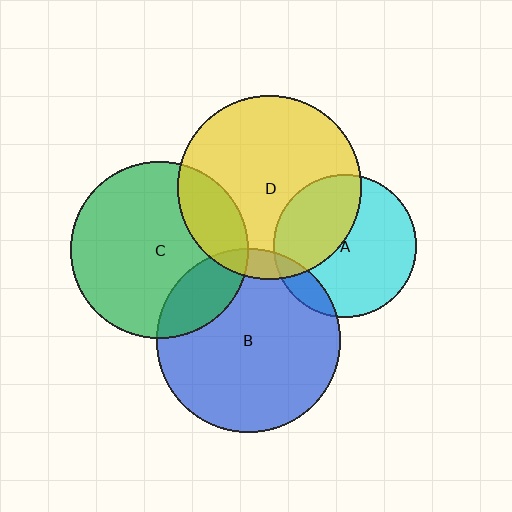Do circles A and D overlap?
Yes.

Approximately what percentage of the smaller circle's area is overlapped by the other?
Approximately 40%.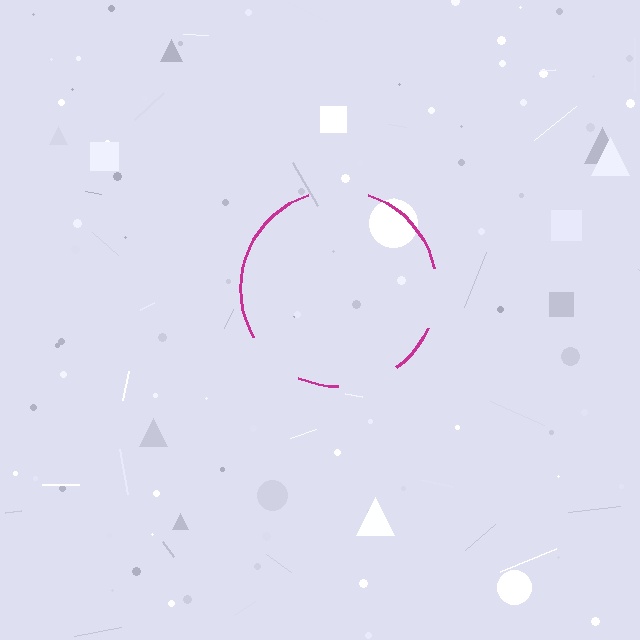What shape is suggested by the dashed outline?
The dashed outline suggests a circle.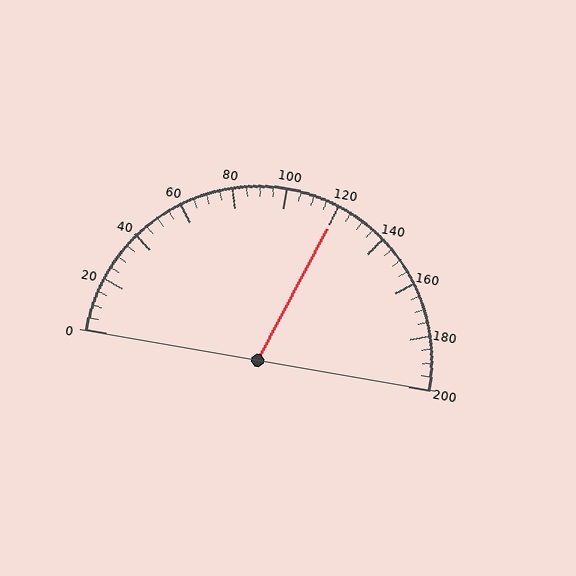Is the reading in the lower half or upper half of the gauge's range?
The reading is in the upper half of the range (0 to 200).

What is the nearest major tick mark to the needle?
The nearest major tick mark is 120.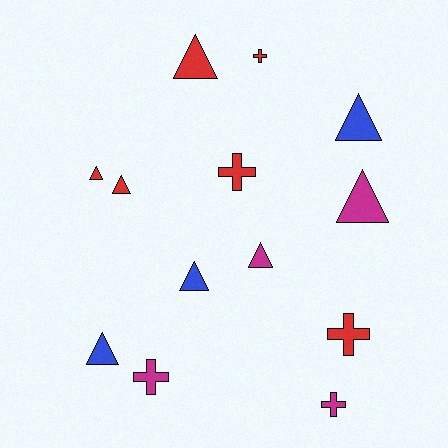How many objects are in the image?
There are 13 objects.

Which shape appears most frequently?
Triangle, with 8 objects.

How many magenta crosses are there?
There are 2 magenta crosses.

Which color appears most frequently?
Red, with 6 objects.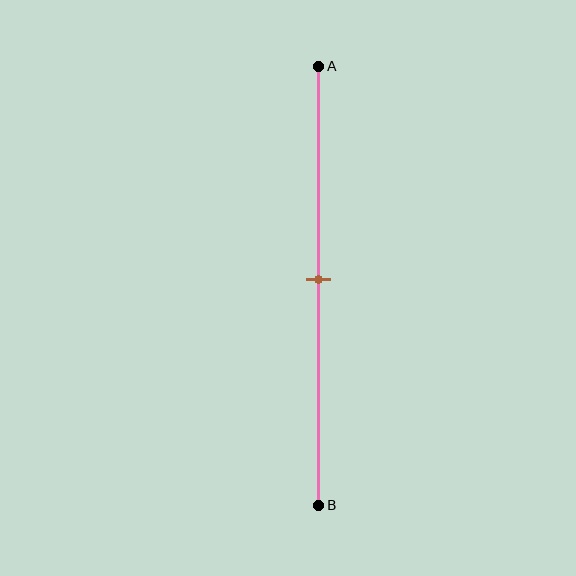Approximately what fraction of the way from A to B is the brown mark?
The brown mark is approximately 50% of the way from A to B.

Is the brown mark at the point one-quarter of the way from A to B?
No, the mark is at about 50% from A, not at the 25% one-quarter point.